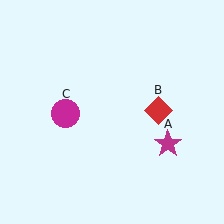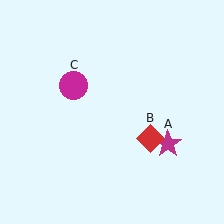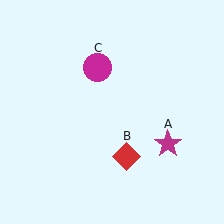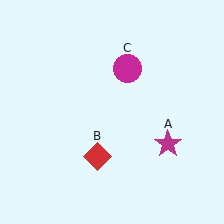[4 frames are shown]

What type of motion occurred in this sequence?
The red diamond (object B), magenta circle (object C) rotated clockwise around the center of the scene.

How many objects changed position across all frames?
2 objects changed position: red diamond (object B), magenta circle (object C).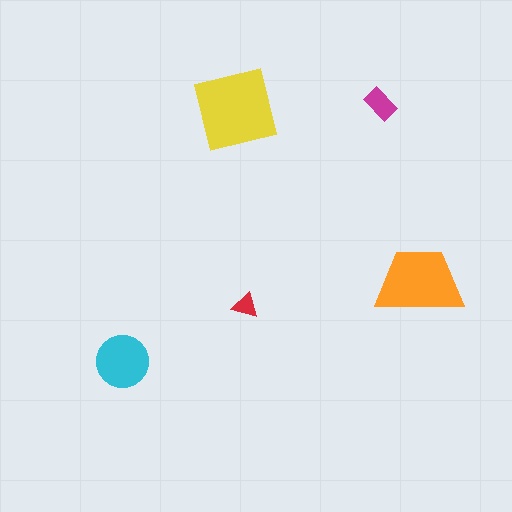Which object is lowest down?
The cyan circle is bottommost.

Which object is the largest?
The yellow square.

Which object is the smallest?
The red triangle.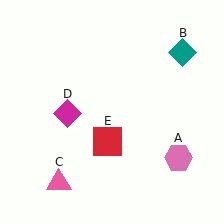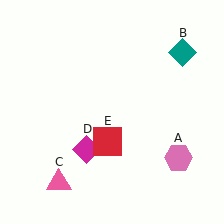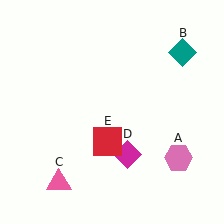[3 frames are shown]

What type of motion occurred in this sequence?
The magenta diamond (object D) rotated counterclockwise around the center of the scene.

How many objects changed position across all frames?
1 object changed position: magenta diamond (object D).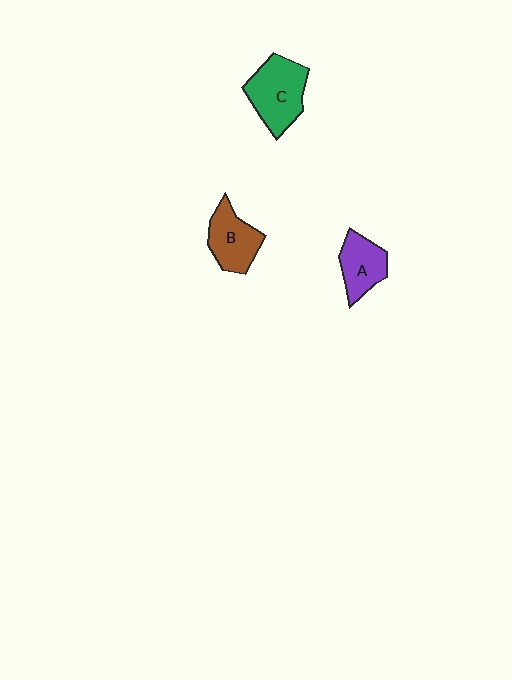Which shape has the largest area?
Shape C (green).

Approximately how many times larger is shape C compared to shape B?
Approximately 1.3 times.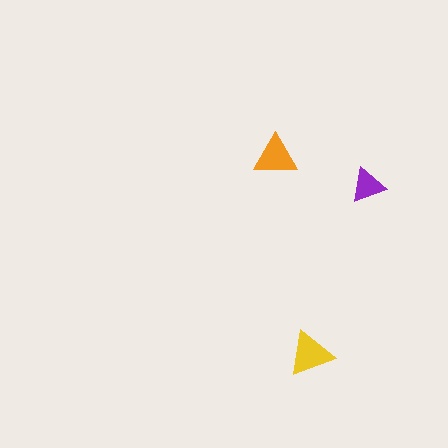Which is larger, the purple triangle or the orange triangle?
The orange one.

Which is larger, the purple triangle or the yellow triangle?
The yellow one.